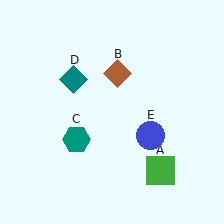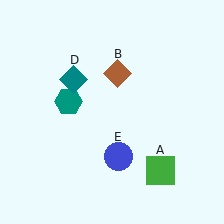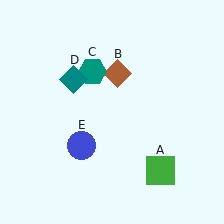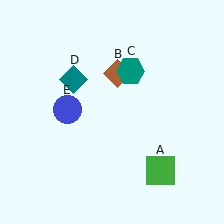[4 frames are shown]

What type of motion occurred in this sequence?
The teal hexagon (object C), blue circle (object E) rotated clockwise around the center of the scene.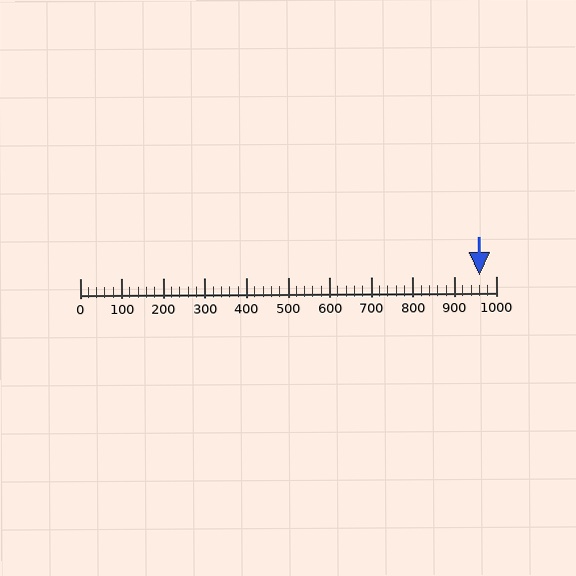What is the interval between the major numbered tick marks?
The major tick marks are spaced 100 units apart.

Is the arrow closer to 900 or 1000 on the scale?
The arrow is closer to 1000.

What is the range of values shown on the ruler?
The ruler shows values from 0 to 1000.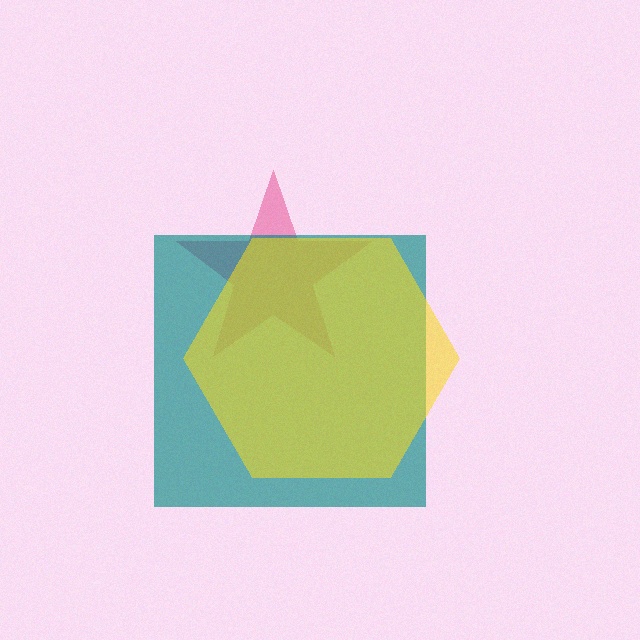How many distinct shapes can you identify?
There are 3 distinct shapes: a pink star, a teal square, a yellow hexagon.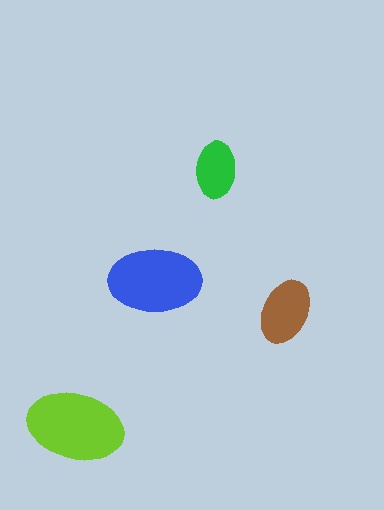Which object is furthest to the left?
The lime ellipse is leftmost.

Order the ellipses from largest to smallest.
the lime one, the blue one, the brown one, the green one.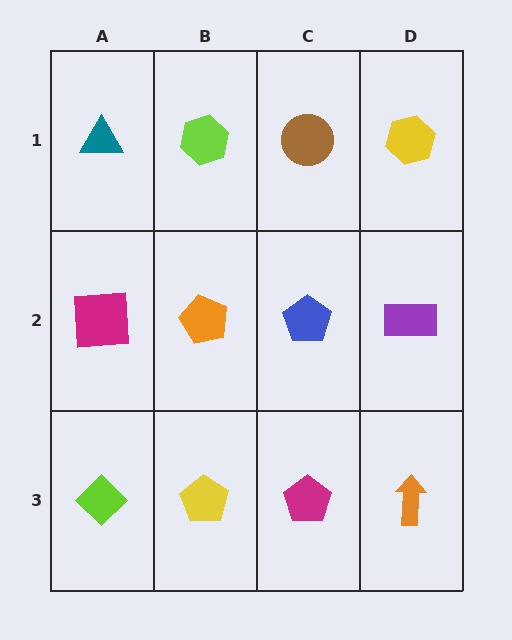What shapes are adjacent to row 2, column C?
A brown circle (row 1, column C), a magenta pentagon (row 3, column C), an orange pentagon (row 2, column B), a purple rectangle (row 2, column D).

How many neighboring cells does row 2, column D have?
3.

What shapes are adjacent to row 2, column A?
A teal triangle (row 1, column A), a lime diamond (row 3, column A), an orange pentagon (row 2, column B).